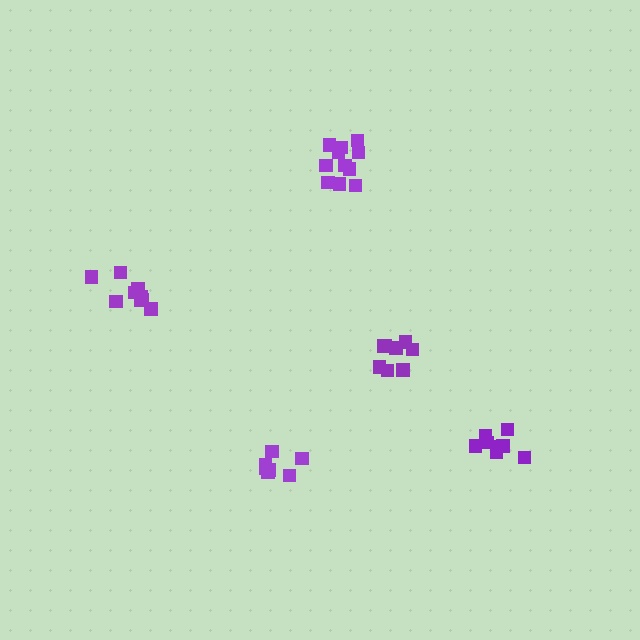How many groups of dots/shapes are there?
There are 5 groups.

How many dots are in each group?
Group 1: 7 dots, Group 2: 8 dots, Group 3: 10 dots, Group 4: 11 dots, Group 5: 8 dots (44 total).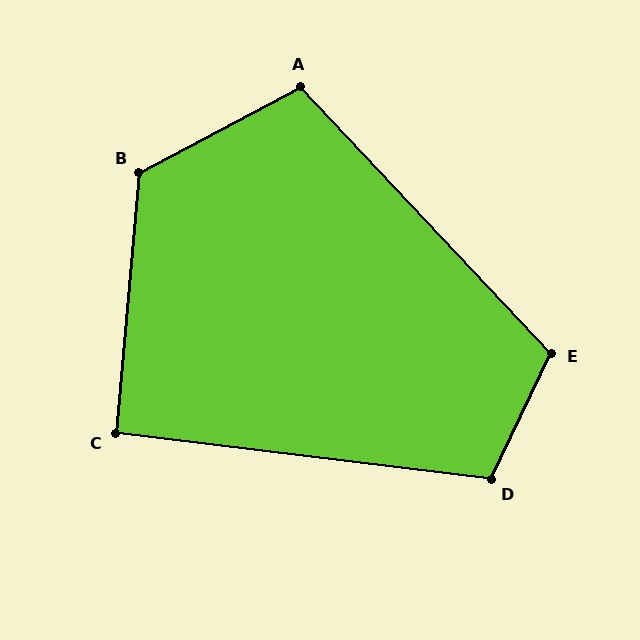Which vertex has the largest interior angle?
B, at approximately 123 degrees.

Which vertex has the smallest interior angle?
C, at approximately 92 degrees.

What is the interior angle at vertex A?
Approximately 105 degrees (obtuse).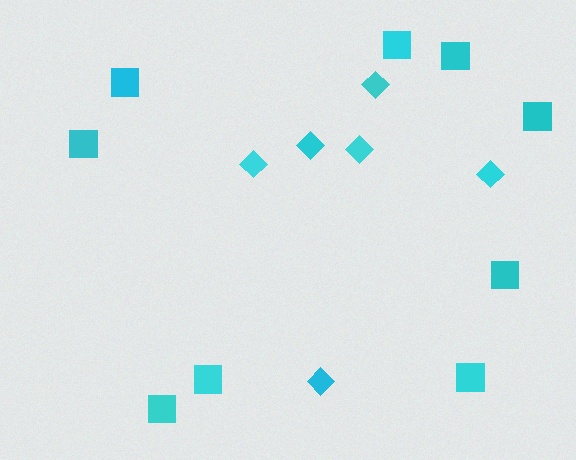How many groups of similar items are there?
There are 2 groups: one group of squares (9) and one group of diamonds (6).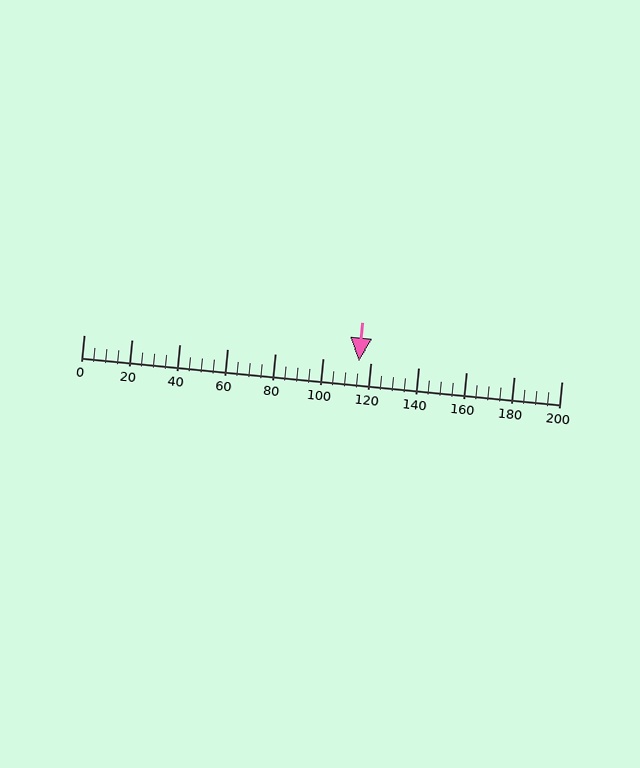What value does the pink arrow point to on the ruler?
The pink arrow points to approximately 115.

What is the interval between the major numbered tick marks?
The major tick marks are spaced 20 units apart.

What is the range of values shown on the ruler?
The ruler shows values from 0 to 200.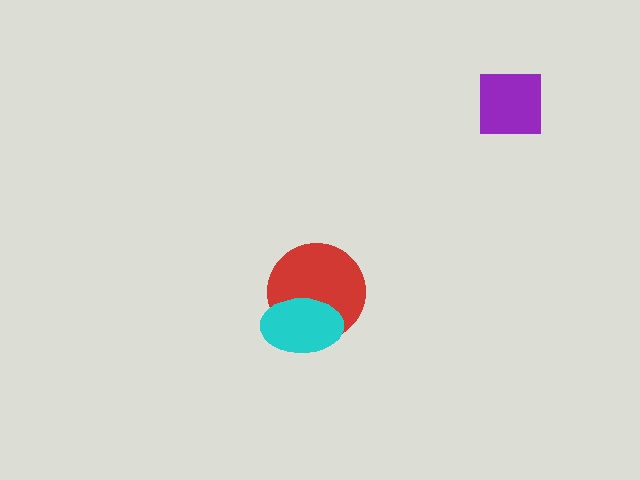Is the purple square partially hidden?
No, no other shape covers it.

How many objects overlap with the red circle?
1 object overlaps with the red circle.